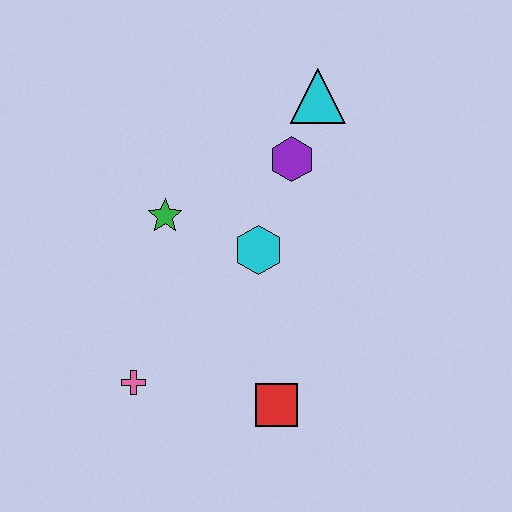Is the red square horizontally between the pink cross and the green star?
No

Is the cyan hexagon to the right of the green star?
Yes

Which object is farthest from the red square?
The cyan triangle is farthest from the red square.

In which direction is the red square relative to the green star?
The red square is below the green star.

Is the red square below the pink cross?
Yes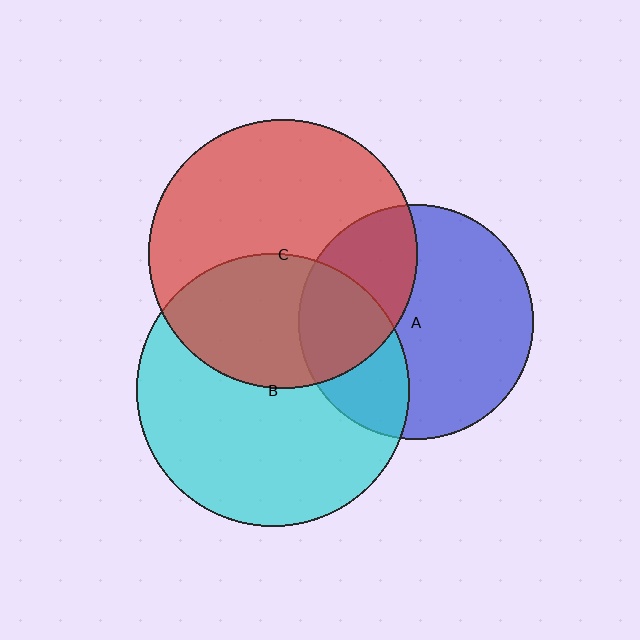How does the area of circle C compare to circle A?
Approximately 1.3 times.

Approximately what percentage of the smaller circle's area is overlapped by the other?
Approximately 30%.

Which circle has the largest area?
Circle B (cyan).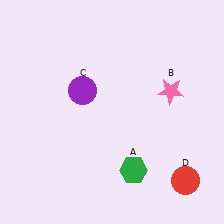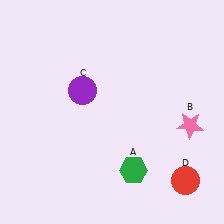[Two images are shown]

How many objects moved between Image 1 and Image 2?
1 object moved between the two images.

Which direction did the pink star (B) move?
The pink star (B) moved down.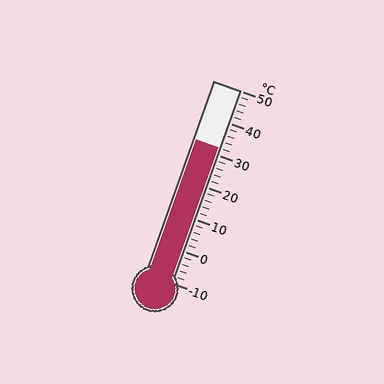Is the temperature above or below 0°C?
The temperature is above 0°C.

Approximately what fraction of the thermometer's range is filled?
The thermometer is filled to approximately 70% of its range.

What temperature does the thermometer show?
The thermometer shows approximately 32°C.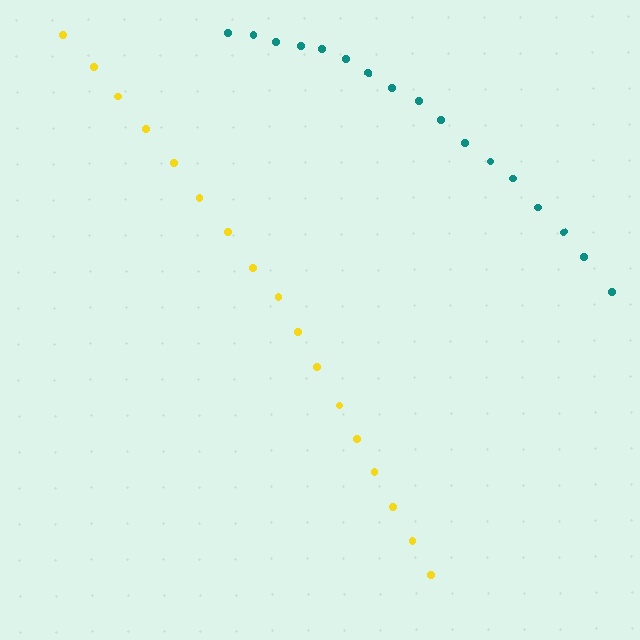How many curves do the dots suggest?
There are 2 distinct paths.